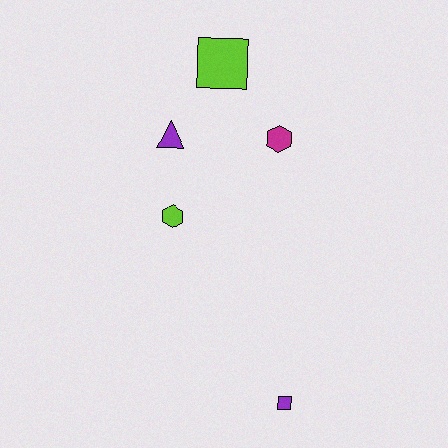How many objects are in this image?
There are 5 objects.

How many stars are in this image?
There are no stars.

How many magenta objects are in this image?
There is 1 magenta object.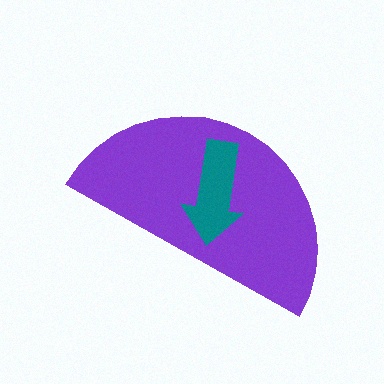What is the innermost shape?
The teal arrow.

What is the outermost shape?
The purple semicircle.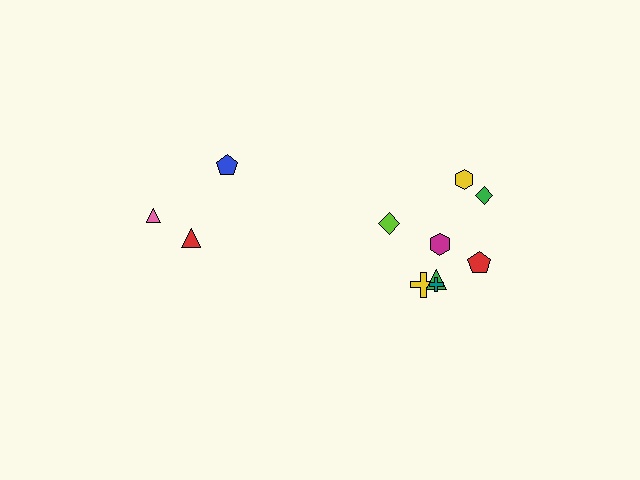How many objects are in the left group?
There are 3 objects.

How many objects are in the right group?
There are 8 objects.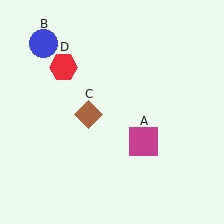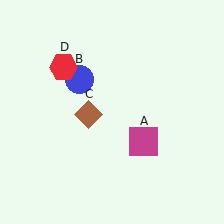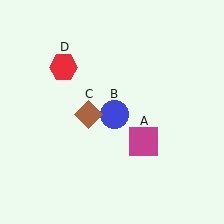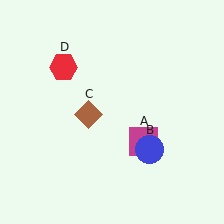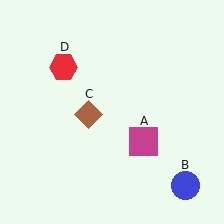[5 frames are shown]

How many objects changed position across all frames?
1 object changed position: blue circle (object B).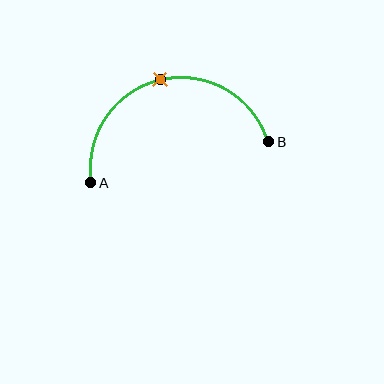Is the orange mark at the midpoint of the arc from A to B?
Yes. The orange mark lies on the arc at equal arc-length from both A and B — it is the arc midpoint.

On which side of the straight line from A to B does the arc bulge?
The arc bulges above the straight line connecting A and B.